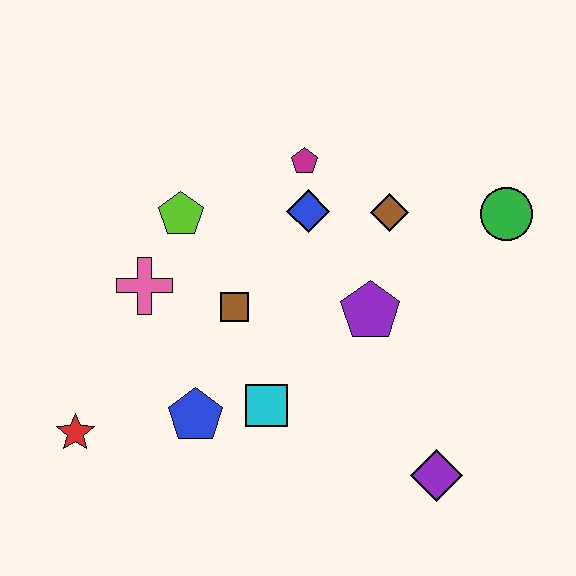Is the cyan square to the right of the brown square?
Yes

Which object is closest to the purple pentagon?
The brown diamond is closest to the purple pentagon.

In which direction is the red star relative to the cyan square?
The red star is to the left of the cyan square.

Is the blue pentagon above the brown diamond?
No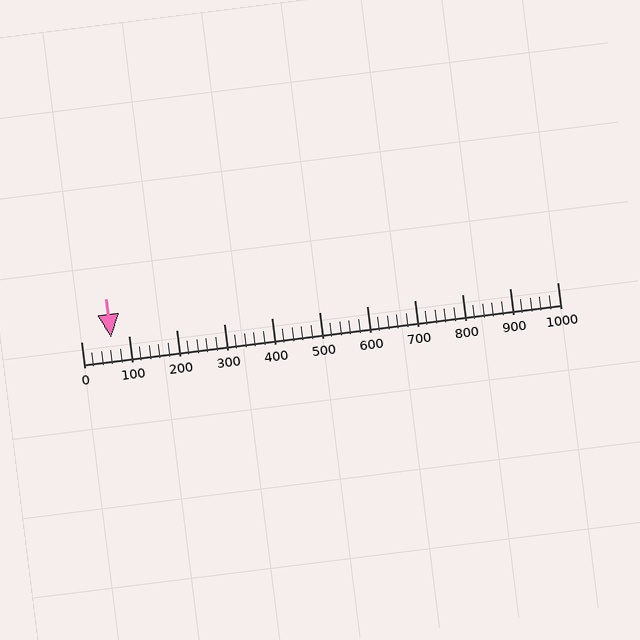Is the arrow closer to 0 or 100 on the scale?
The arrow is closer to 100.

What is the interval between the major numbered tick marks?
The major tick marks are spaced 100 units apart.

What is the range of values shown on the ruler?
The ruler shows values from 0 to 1000.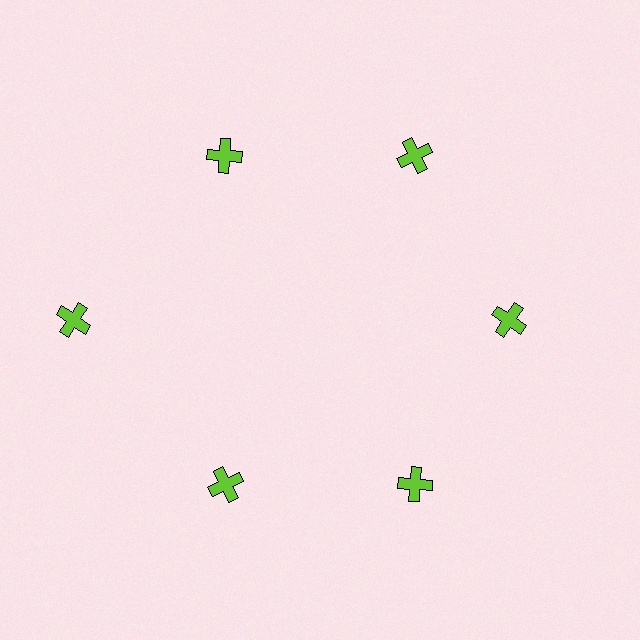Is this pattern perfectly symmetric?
No. The 6 lime crosses are arranged in a ring, but one element near the 9 o'clock position is pushed outward from the center, breaking the 6-fold rotational symmetry.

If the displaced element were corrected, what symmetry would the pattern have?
It would have 6-fold rotational symmetry — the pattern would map onto itself every 60 degrees.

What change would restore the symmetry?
The symmetry would be restored by moving it inward, back onto the ring so that all 6 crosses sit at equal angles and equal distance from the center.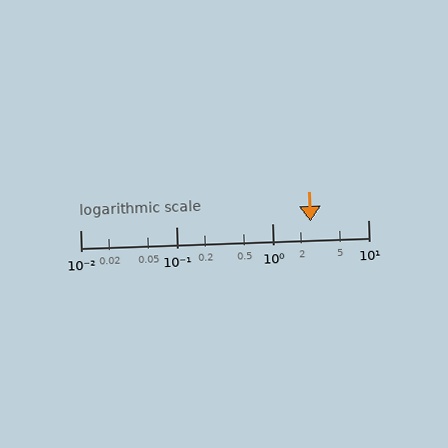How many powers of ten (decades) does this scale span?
The scale spans 3 decades, from 0.01 to 10.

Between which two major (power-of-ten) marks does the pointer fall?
The pointer is between 1 and 10.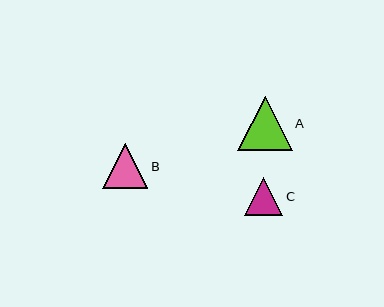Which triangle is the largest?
Triangle A is the largest with a size of approximately 54 pixels.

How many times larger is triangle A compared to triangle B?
Triangle A is approximately 1.2 times the size of triangle B.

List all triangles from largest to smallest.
From largest to smallest: A, B, C.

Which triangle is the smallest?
Triangle C is the smallest with a size of approximately 38 pixels.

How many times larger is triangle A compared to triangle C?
Triangle A is approximately 1.4 times the size of triangle C.